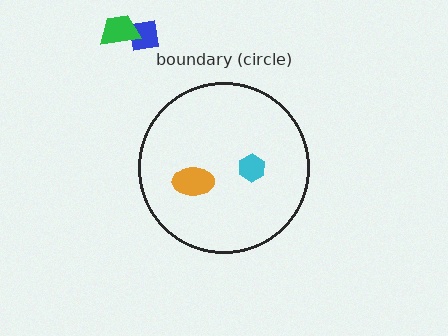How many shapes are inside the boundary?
2 inside, 2 outside.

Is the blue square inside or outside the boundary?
Outside.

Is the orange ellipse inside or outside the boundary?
Inside.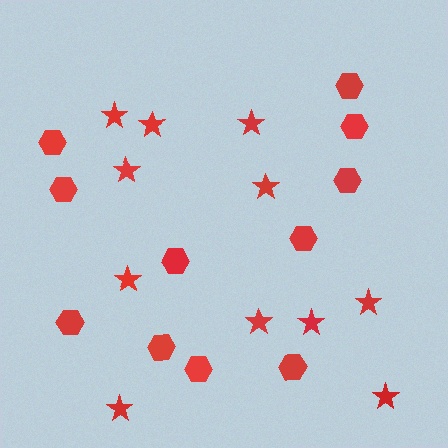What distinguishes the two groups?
There are 2 groups: one group of hexagons (11) and one group of stars (11).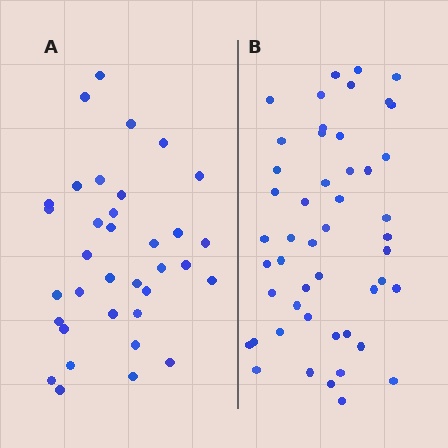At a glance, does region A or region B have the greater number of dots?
Region B (the right region) has more dots.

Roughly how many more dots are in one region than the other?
Region B has approximately 15 more dots than region A.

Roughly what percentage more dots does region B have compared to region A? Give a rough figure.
About 40% more.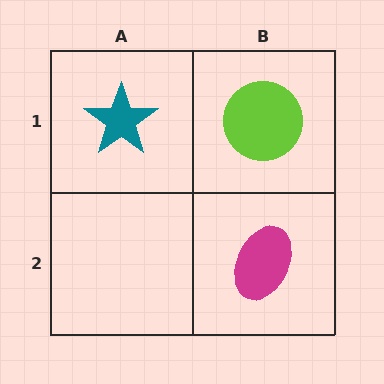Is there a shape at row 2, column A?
No, that cell is empty.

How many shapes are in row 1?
2 shapes.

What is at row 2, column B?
A magenta ellipse.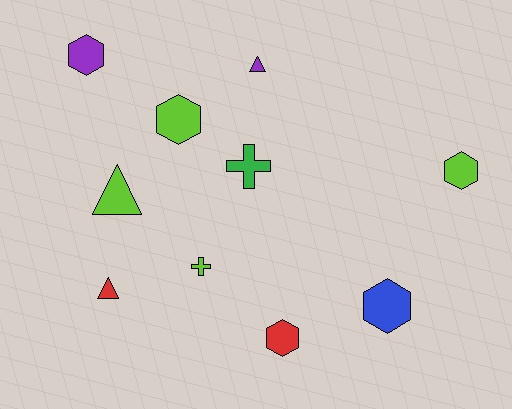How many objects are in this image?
There are 10 objects.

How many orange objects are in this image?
There are no orange objects.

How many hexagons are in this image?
There are 5 hexagons.